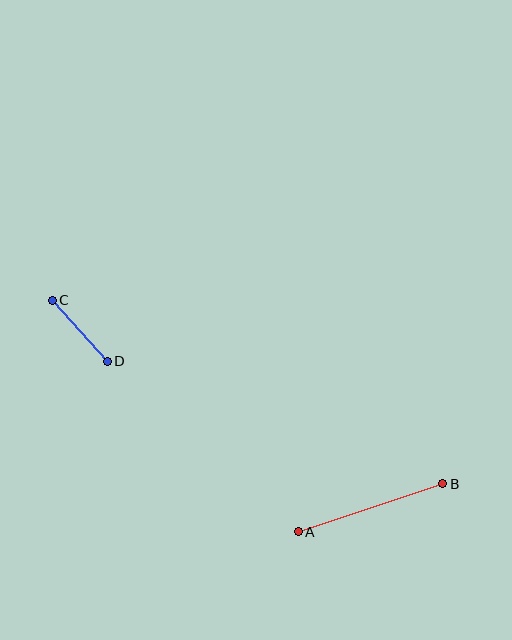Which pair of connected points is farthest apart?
Points A and B are farthest apart.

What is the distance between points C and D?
The distance is approximately 82 pixels.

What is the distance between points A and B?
The distance is approximately 152 pixels.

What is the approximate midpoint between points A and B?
The midpoint is at approximately (370, 508) pixels.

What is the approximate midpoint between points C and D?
The midpoint is at approximately (80, 331) pixels.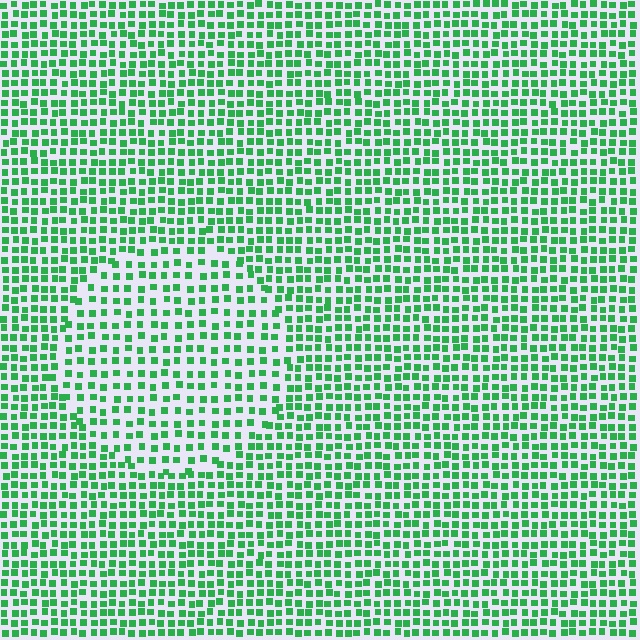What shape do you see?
I see a circle.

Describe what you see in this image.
The image contains small green elements arranged at two different densities. A circle-shaped region is visible where the elements are less densely packed than the surrounding area.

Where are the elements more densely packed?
The elements are more densely packed outside the circle boundary.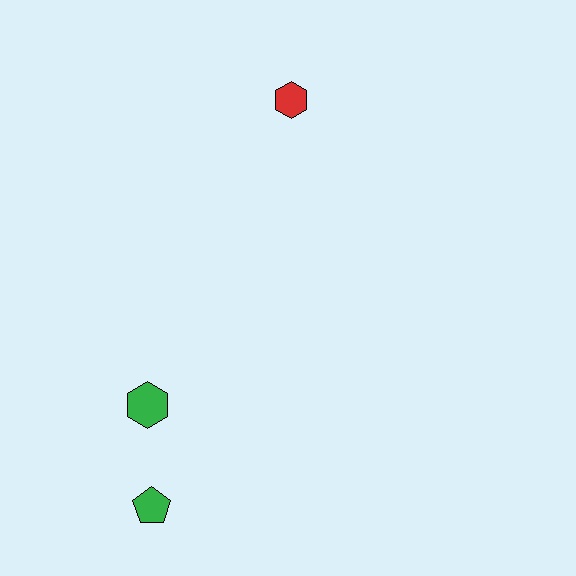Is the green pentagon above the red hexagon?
No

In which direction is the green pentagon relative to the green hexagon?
The green pentagon is below the green hexagon.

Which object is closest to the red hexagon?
The green hexagon is closest to the red hexagon.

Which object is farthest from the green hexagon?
The red hexagon is farthest from the green hexagon.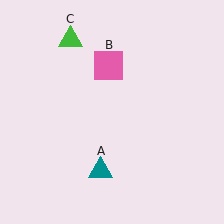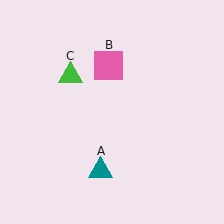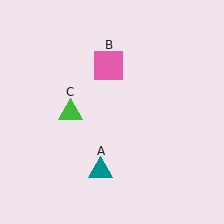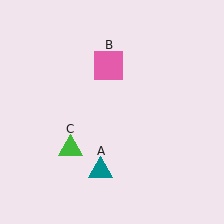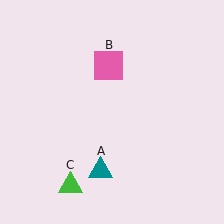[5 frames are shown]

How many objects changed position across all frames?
1 object changed position: green triangle (object C).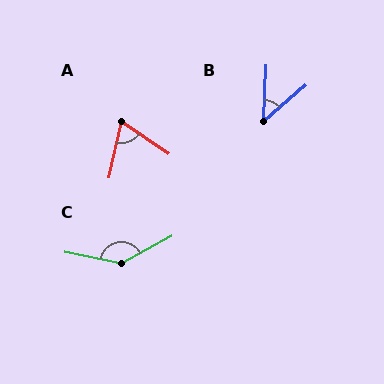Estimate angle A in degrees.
Approximately 67 degrees.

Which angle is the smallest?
B, at approximately 47 degrees.